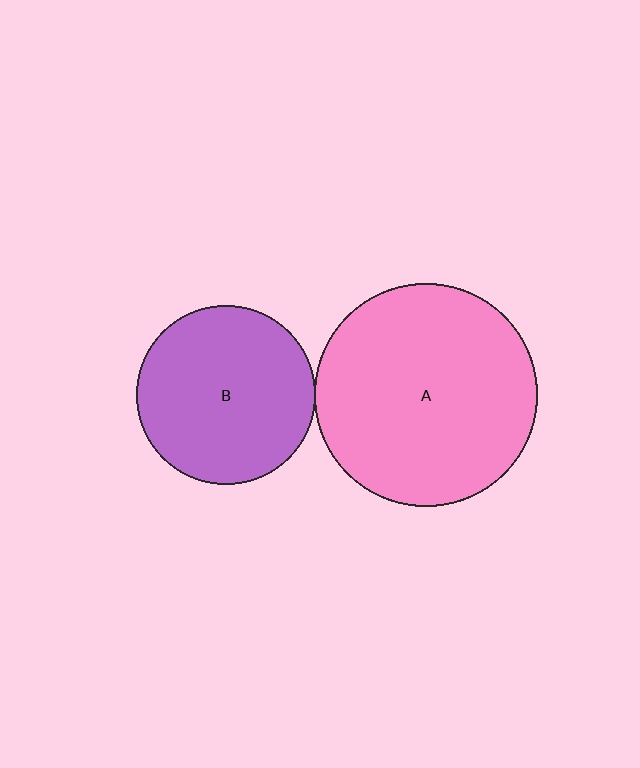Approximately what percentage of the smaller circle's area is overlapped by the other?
Approximately 5%.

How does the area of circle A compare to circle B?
Approximately 1.6 times.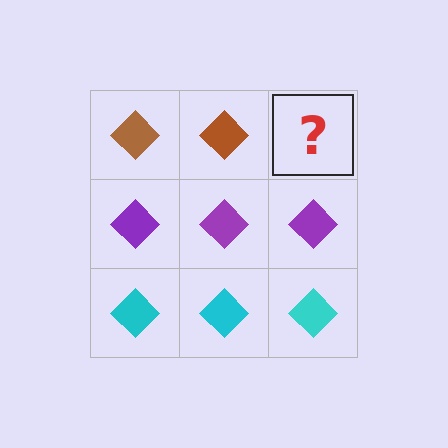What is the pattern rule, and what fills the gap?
The rule is that each row has a consistent color. The gap should be filled with a brown diamond.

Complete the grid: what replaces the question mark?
The question mark should be replaced with a brown diamond.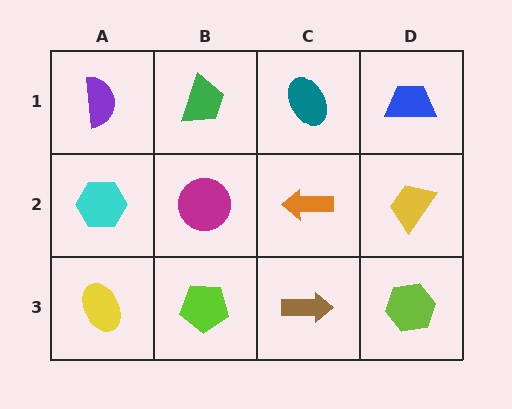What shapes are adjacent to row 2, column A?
A purple semicircle (row 1, column A), a yellow ellipse (row 3, column A), a magenta circle (row 2, column B).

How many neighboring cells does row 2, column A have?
3.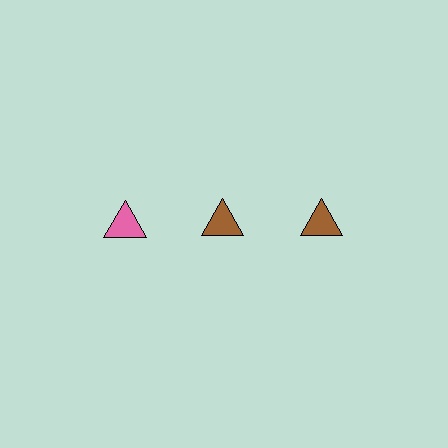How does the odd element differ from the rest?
It has a different color: pink instead of brown.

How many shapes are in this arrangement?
There are 3 shapes arranged in a grid pattern.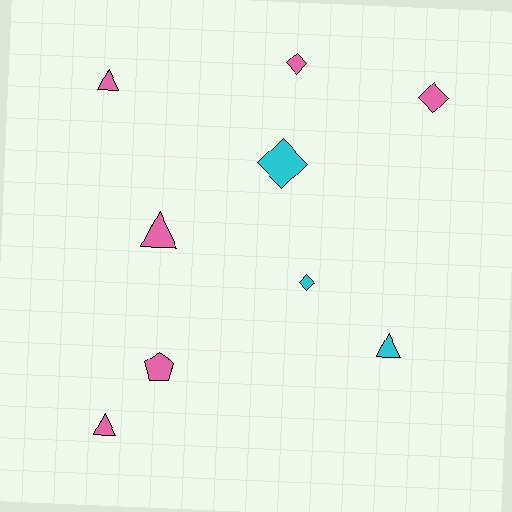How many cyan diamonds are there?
There are 2 cyan diamonds.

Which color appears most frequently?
Pink, with 6 objects.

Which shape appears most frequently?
Diamond, with 4 objects.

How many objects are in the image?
There are 9 objects.